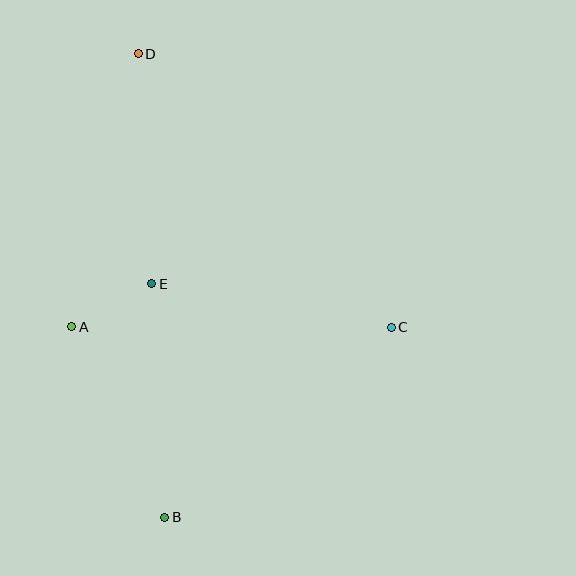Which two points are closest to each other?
Points A and E are closest to each other.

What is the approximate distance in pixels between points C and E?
The distance between C and E is approximately 243 pixels.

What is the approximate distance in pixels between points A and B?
The distance between A and B is approximately 212 pixels.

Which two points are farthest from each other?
Points B and D are farthest from each other.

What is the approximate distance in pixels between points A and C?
The distance between A and C is approximately 319 pixels.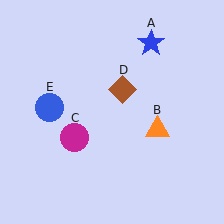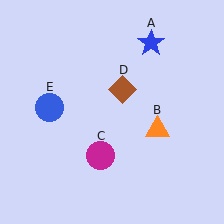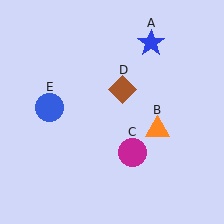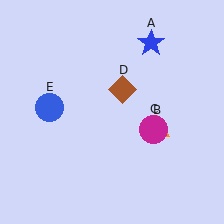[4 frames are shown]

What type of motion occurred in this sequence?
The magenta circle (object C) rotated counterclockwise around the center of the scene.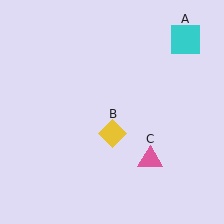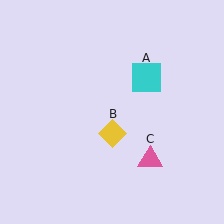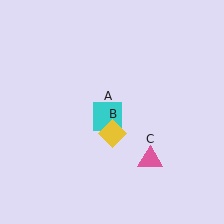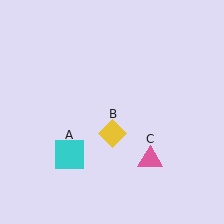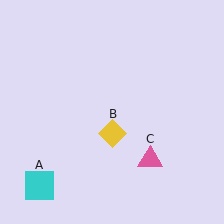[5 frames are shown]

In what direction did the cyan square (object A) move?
The cyan square (object A) moved down and to the left.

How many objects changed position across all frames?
1 object changed position: cyan square (object A).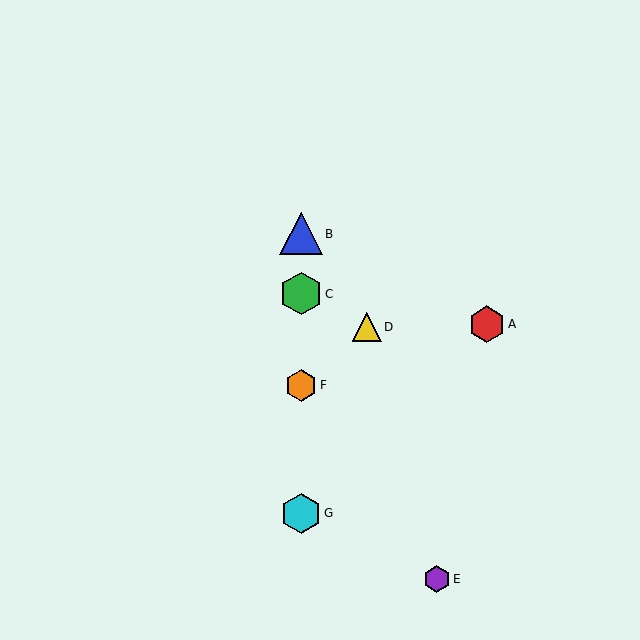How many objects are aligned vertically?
4 objects (B, C, F, G) are aligned vertically.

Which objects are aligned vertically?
Objects B, C, F, G are aligned vertically.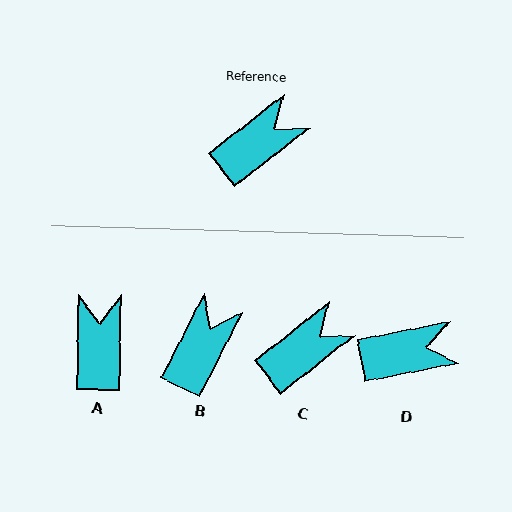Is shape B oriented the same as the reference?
No, it is off by about 26 degrees.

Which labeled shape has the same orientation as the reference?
C.